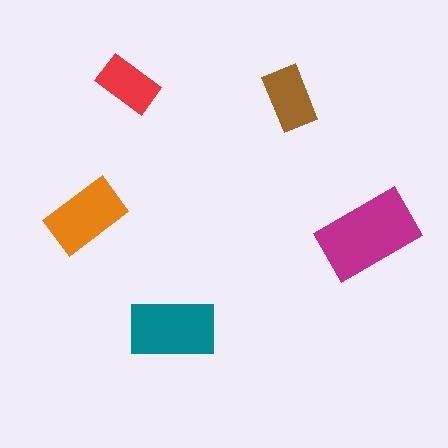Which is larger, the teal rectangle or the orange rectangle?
The teal one.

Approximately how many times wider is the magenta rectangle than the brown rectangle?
About 1.5 times wider.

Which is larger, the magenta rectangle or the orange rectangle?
The magenta one.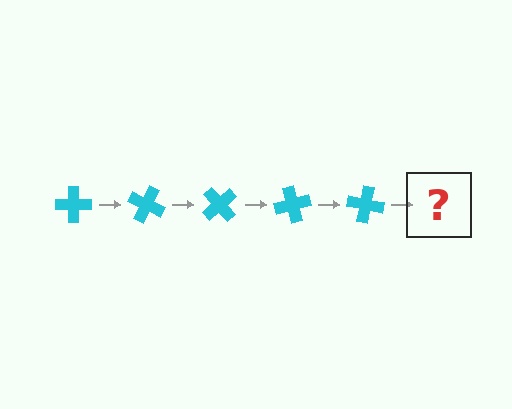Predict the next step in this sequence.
The next step is a cyan cross rotated 125 degrees.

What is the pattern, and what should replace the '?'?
The pattern is that the cross rotates 25 degrees each step. The '?' should be a cyan cross rotated 125 degrees.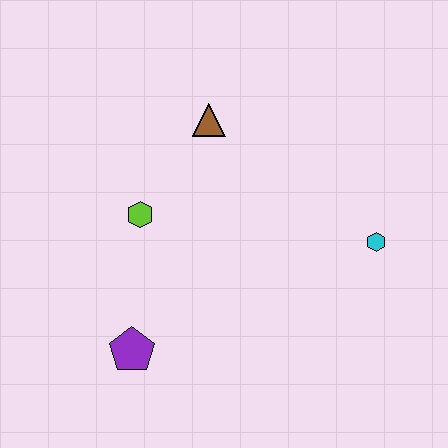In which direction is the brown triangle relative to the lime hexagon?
The brown triangle is above the lime hexagon.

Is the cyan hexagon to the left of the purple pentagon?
No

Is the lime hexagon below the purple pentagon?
No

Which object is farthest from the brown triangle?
The purple pentagon is farthest from the brown triangle.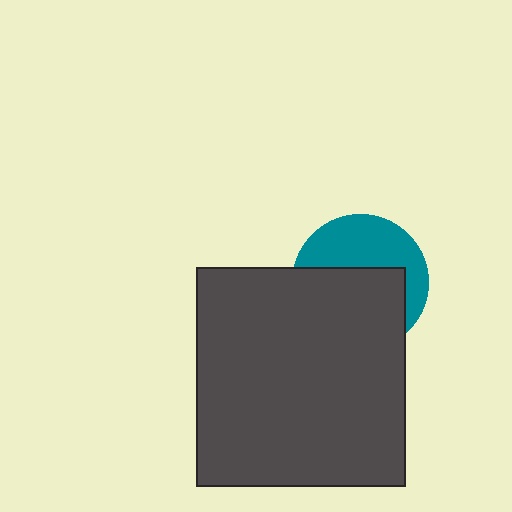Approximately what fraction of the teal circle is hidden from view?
Roughly 56% of the teal circle is hidden behind the dark gray rectangle.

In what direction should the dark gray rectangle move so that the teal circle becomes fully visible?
The dark gray rectangle should move down. That is the shortest direction to clear the overlap and leave the teal circle fully visible.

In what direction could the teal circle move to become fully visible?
The teal circle could move up. That would shift it out from behind the dark gray rectangle entirely.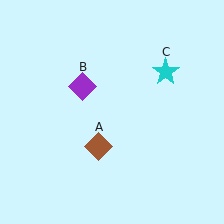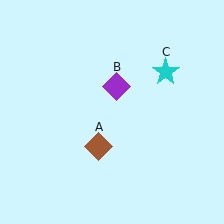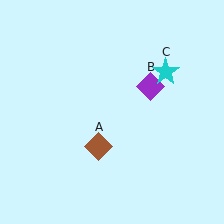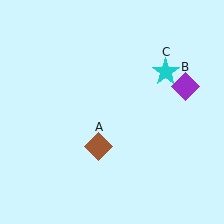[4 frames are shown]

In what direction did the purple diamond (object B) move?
The purple diamond (object B) moved right.